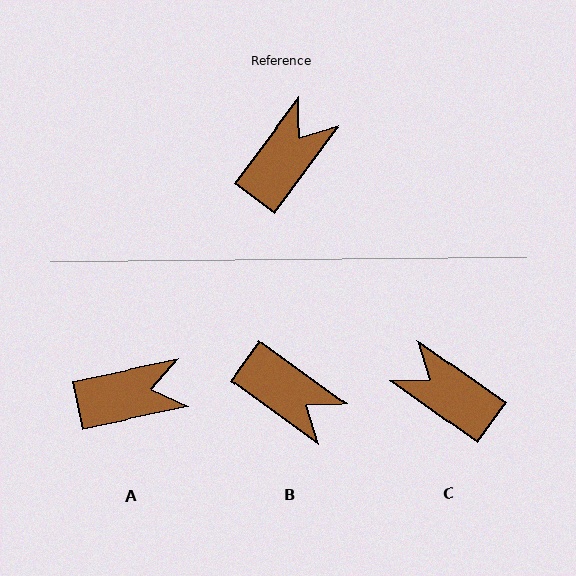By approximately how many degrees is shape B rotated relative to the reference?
Approximately 89 degrees clockwise.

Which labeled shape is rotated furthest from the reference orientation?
C, about 91 degrees away.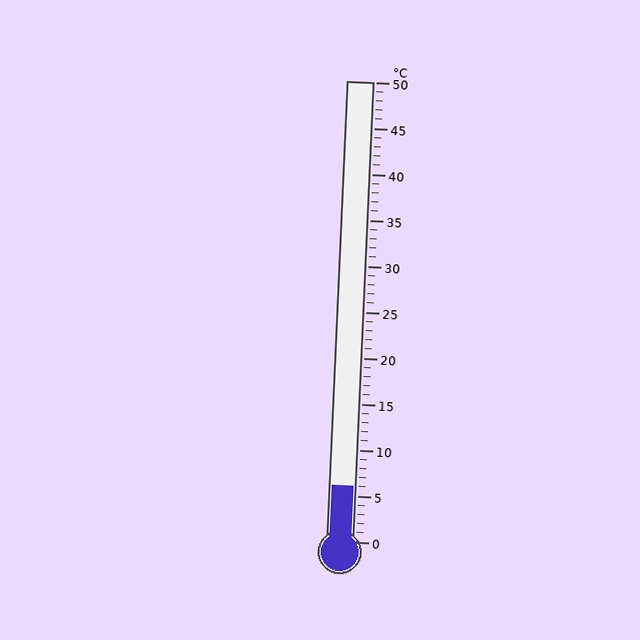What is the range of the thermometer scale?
The thermometer scale ranges from 0°C to 50°C.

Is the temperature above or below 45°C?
The temperature is below 45°C.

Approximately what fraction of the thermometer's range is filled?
The thermometer is filled to approximately 10% of its range.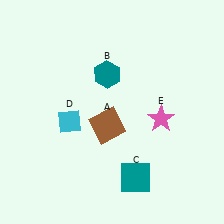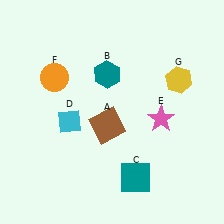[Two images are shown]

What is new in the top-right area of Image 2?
A yellow hexagon (G) was added in the top-right area of Image 2.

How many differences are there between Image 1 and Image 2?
There are 2 differences between the two images.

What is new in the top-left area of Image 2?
An orange circle (F) was added in the top-left area of Image 2.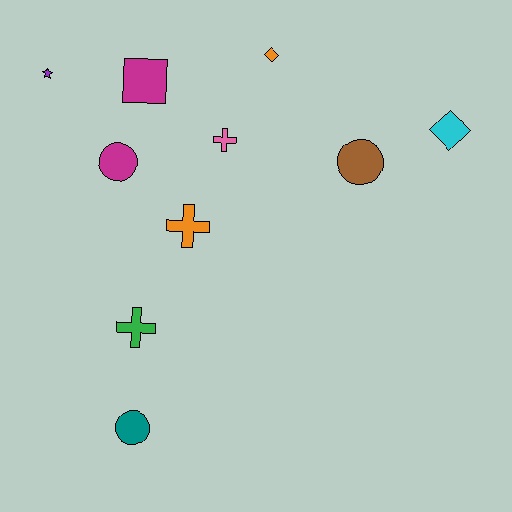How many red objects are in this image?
There are no red objects.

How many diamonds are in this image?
There are 2 diamonds.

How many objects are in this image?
There are 10 objects.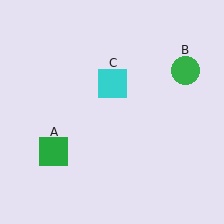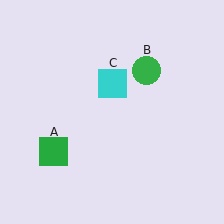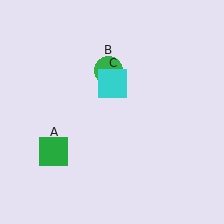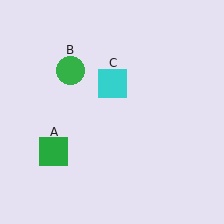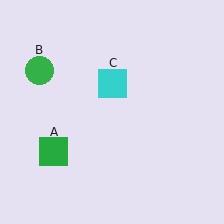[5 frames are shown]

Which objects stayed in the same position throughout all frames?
Green square (object A) and cyan square (object C) remained stationary.